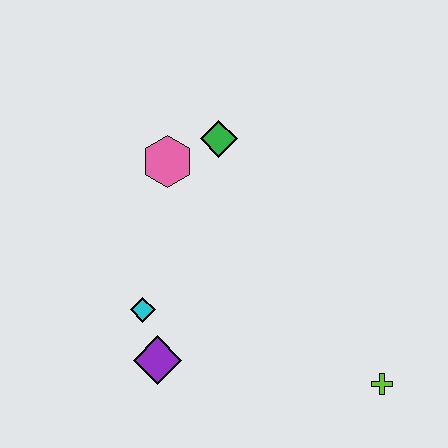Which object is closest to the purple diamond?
The cyan diamond is closest to the purple diamond.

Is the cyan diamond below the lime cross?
No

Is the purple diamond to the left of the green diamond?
Yes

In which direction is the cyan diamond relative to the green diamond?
The cyan diamond is below the green diamond.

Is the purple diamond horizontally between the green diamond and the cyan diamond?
Yes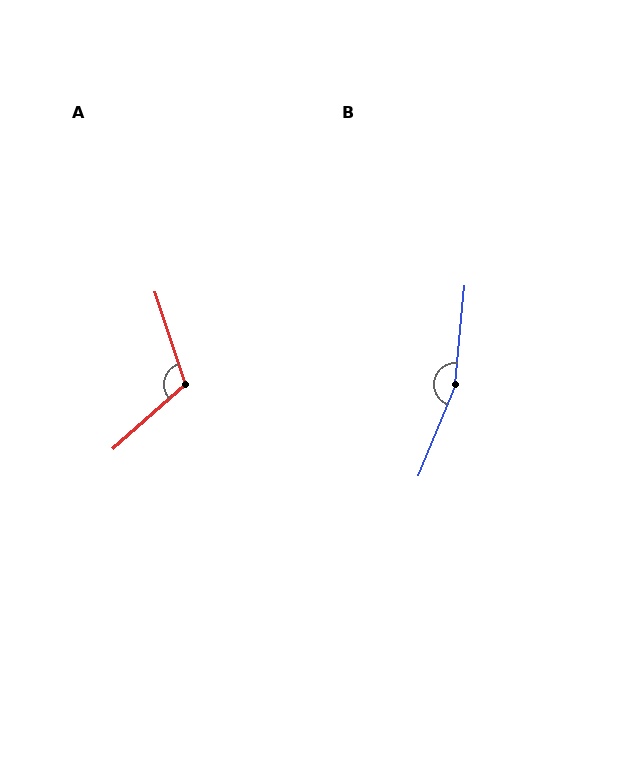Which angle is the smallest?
A, at approximately 114 degrees.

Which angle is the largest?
B, at approximately 163 degrees.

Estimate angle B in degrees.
Approximately 163 degrees.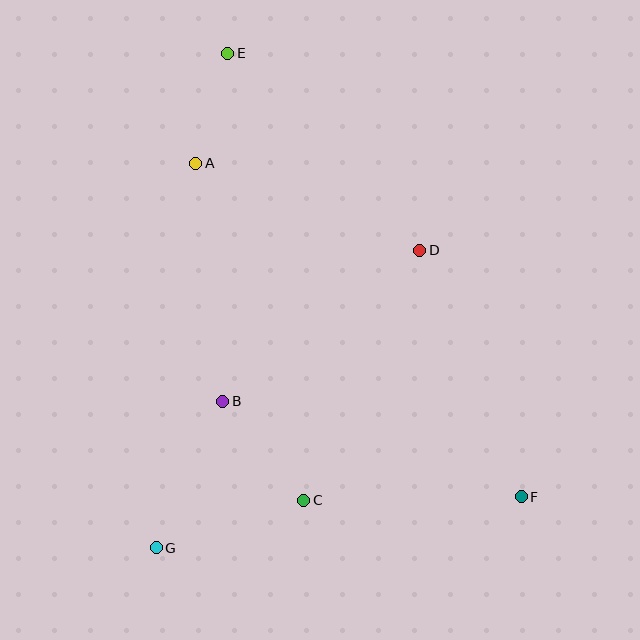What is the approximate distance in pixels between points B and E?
The distance between B and E is approximately 348 pixels.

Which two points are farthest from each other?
Points E and F are farthest from each other.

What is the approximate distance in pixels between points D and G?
The distance between D and G is approximately 397 pixels.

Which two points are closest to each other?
Points A and E are closest to each other.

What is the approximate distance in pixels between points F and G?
The distance between F and G is approximately 368 pixels.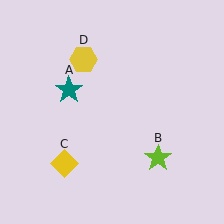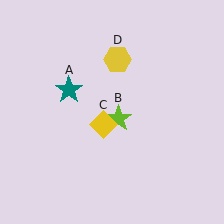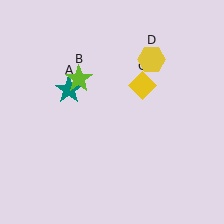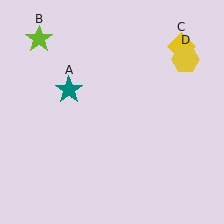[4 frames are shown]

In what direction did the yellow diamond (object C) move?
The yellow diamond (object C) moved up and to the right.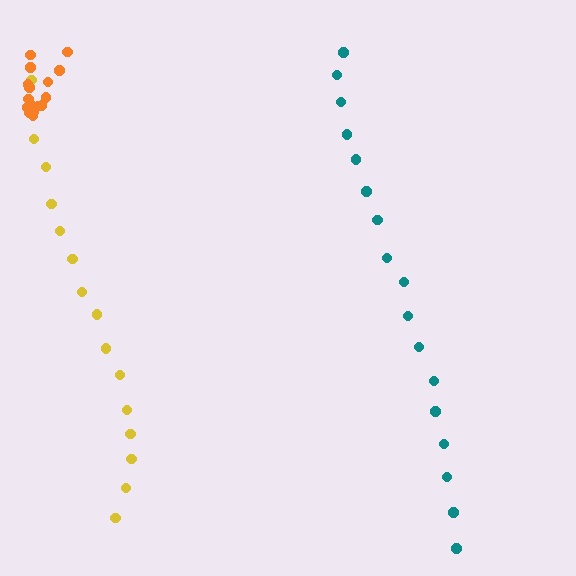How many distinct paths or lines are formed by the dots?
There are 3 distinct paths.